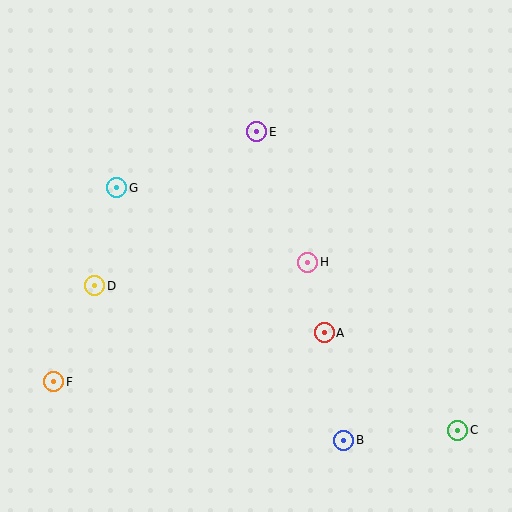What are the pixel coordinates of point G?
Point G is at (117, 188).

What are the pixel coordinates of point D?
Point D is at (95, 286).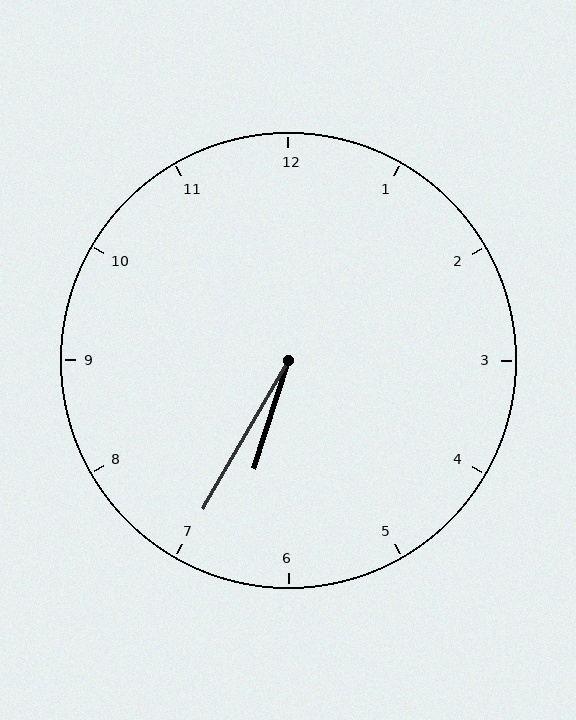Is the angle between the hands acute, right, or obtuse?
It is acute.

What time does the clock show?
6:35.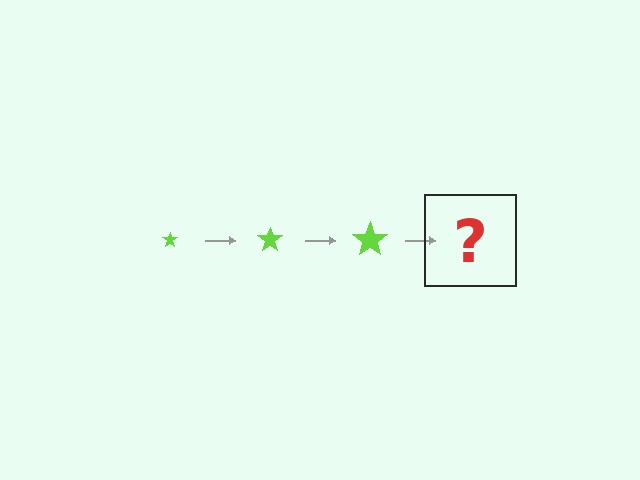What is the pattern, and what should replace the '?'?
The pattern is that the star gets progressively larger each step. The '?' should be a lime star, larger than the previous one.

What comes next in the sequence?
The next element should be a lime star, larger than the previous one.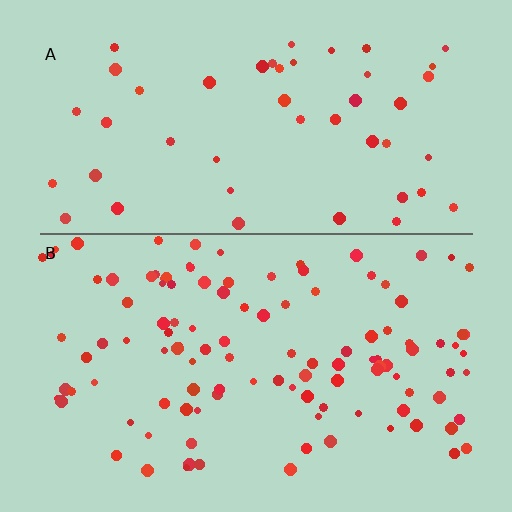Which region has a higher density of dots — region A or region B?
B (the bottom).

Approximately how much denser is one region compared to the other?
Approximately 2.4× — region B over region A.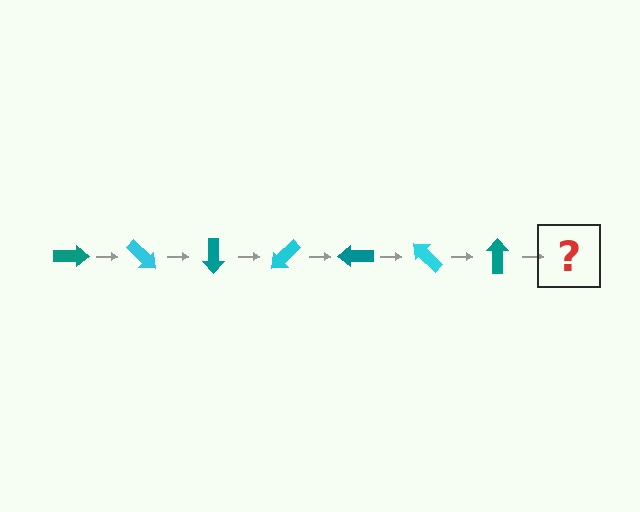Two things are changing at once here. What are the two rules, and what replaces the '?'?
The two rules are that it rotates 45 degrees each step and the color cycles through teal and cyan. The '?' should be a cyan arrow, rotated 315 degrees from the start.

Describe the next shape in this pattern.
It should be a cyan arrow, rotated 315 degrees from the start.